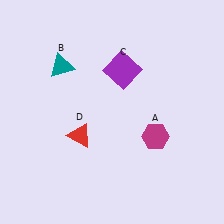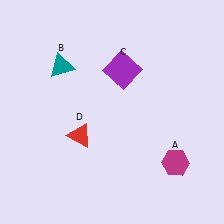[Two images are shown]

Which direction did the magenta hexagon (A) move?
The magenta hexagon (A) moved down.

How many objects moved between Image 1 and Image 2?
1 object moved between the two images.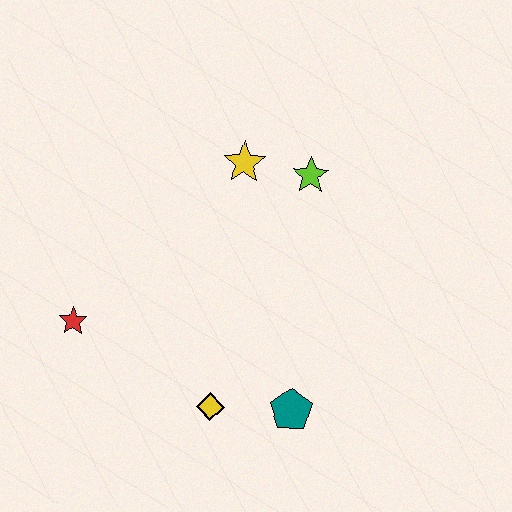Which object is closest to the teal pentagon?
The yellow diamond is closest to the teal pentagon.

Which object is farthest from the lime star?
The red star is farthest from the lime star.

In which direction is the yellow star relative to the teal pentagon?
The yellow star is above the teal pentagon.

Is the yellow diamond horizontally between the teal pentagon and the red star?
Yes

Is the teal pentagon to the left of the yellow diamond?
No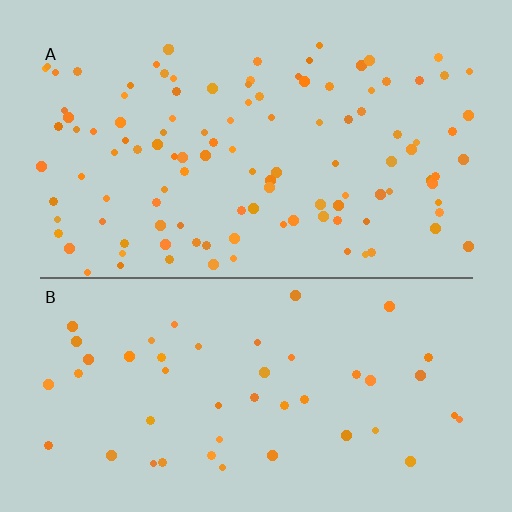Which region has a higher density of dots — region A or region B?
A (the top).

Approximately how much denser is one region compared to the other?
Approximately 2.4× — region A over region B.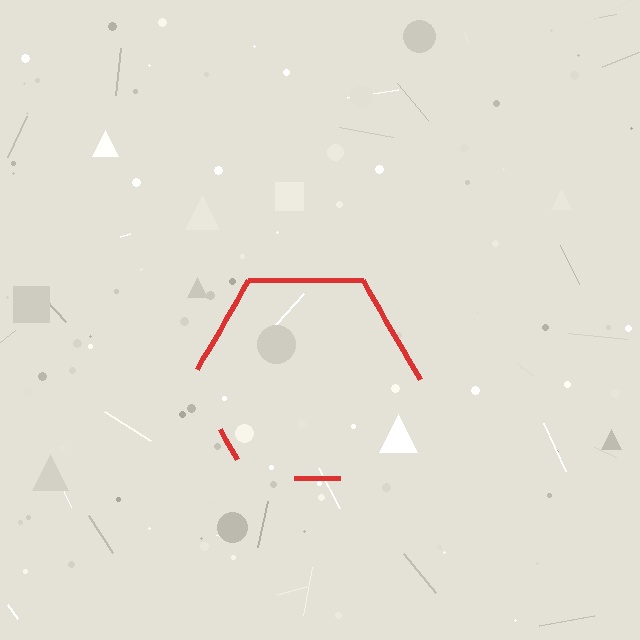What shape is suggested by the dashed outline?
The dashed outline suggests a hexagon.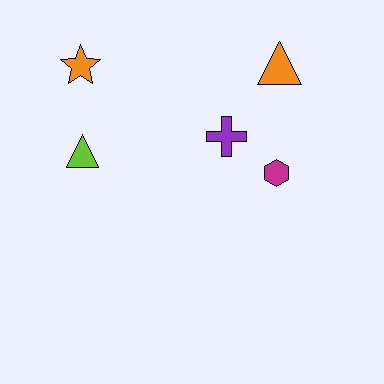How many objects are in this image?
There are 5 objects.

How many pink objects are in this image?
There are no pink objects.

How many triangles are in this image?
There are 2 triangles.